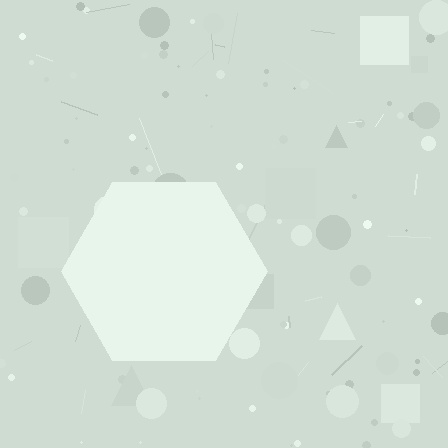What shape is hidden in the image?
A hexagon is hidden in the image.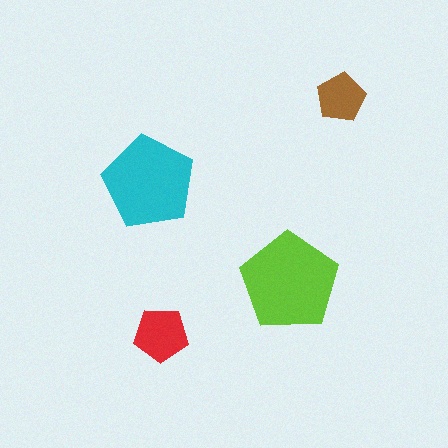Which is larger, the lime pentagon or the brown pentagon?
The lime one.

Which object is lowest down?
The red pentagon is bottommost.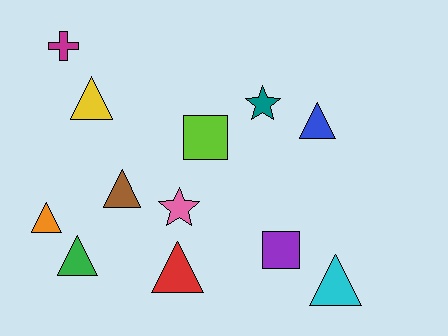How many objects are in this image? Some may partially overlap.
There are 12 objects.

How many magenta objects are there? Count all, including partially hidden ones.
There is 1 magenta object.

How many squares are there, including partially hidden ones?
There are 2 squares.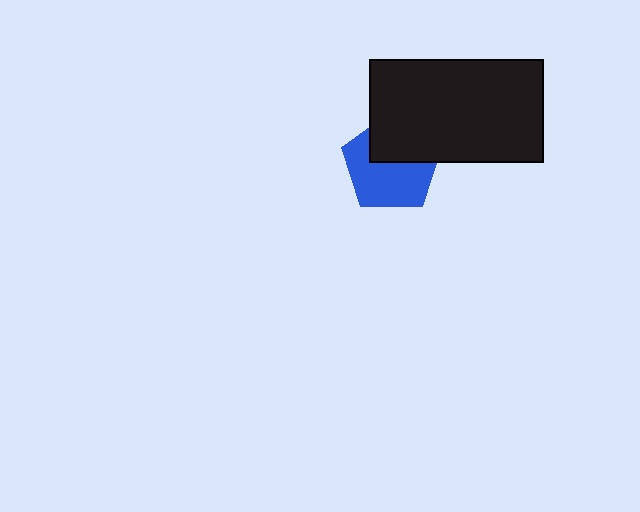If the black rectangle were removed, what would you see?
You would see the complete blue pentagon.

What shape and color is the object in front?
The object in front is a black rectangle.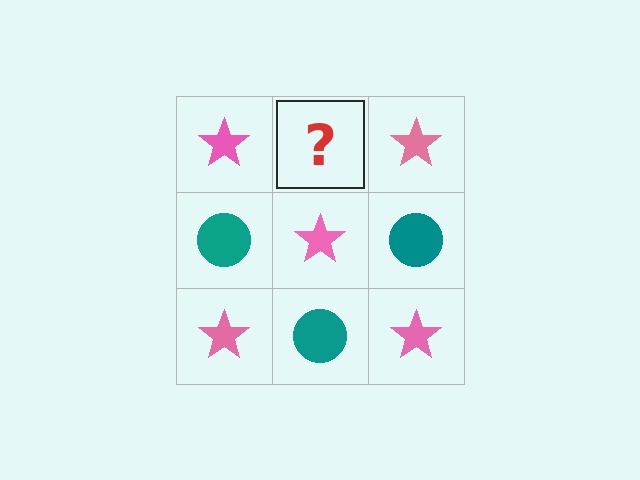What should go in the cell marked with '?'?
The missing cell should contain a teal circle.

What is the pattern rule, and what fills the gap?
The rule is that it alternates pink star and teal circle in a checkerboard pattern. The gap should be filled with a teal circle.